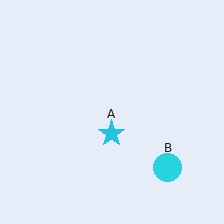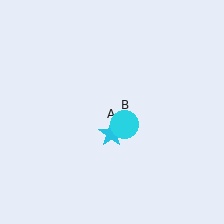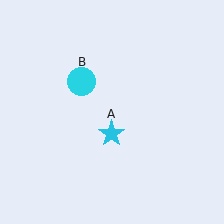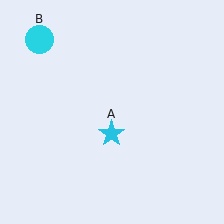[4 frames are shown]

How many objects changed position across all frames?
1 object changed position: cyan circle (object B).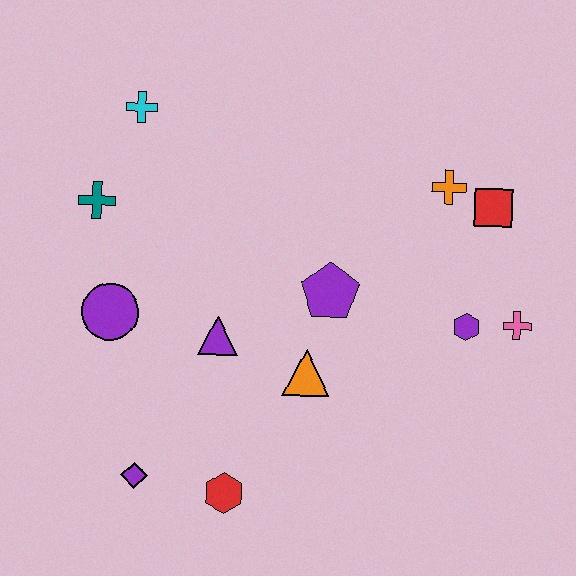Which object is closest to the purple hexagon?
The pink cross is closest to the purple hexagon.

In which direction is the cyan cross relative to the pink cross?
The cyan cross is to the left of the pink cross.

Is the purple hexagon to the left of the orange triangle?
No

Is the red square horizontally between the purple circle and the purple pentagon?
No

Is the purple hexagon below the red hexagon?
No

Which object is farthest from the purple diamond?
The red square is farthest from the purple diamond.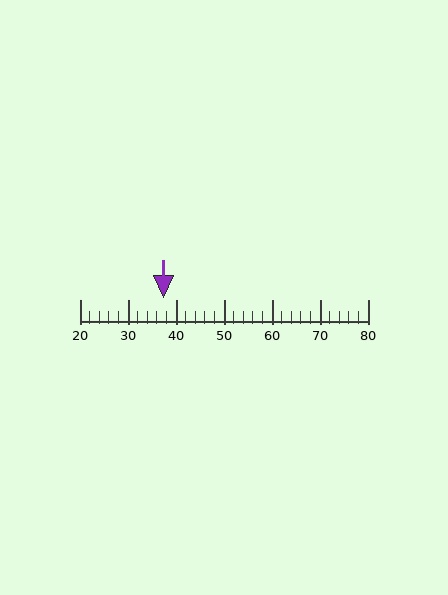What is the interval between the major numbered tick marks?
The major tick marks are spaced 10 units apart.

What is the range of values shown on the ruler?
The ruler shows values from 20 to 80.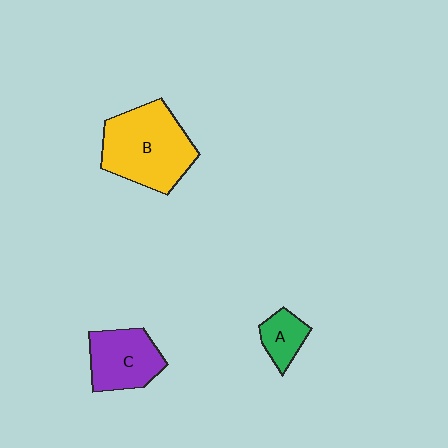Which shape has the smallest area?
Shape A (green).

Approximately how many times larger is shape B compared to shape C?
Approximately 1.6 times.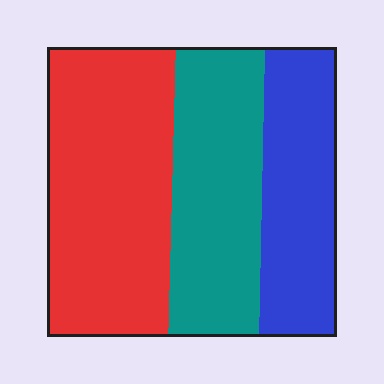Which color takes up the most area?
Red, at roughly 45%.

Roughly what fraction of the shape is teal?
Teal covers 31% of the shape.